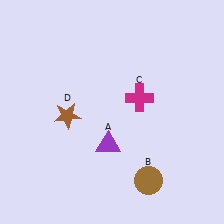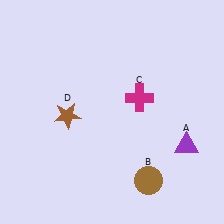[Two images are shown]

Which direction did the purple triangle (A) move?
The purple triangle (A) moved right.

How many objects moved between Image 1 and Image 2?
1 object moved between the two images.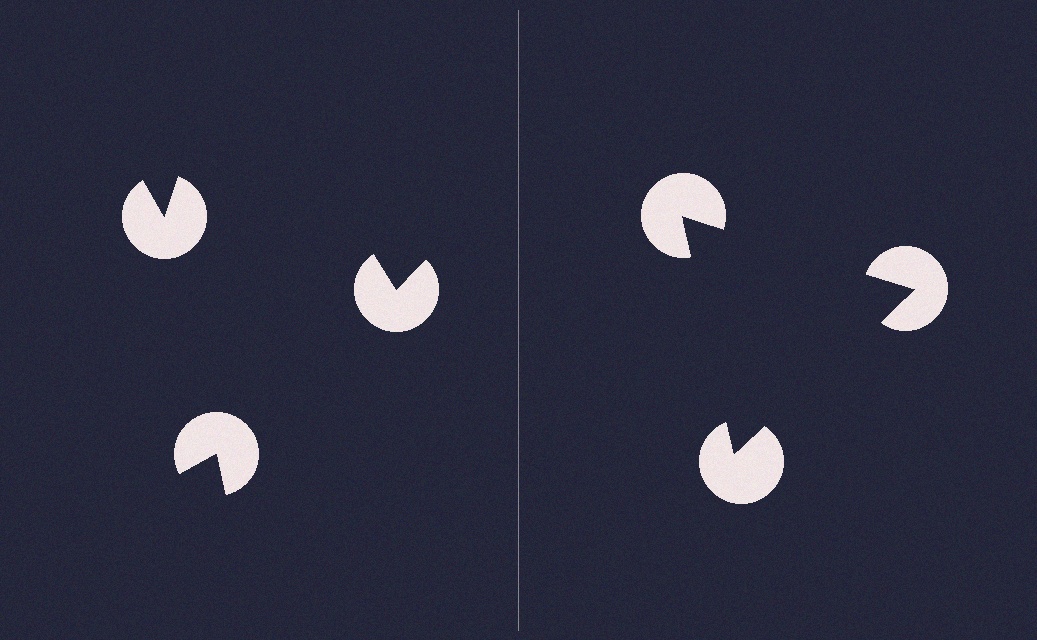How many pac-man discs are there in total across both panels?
6 — 3 on each side.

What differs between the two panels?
The pac-man discs are positioned identically on both sides; only the wedge orientations differ. On the right they align to a triangle; on the left they are misaligned.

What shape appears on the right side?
An illusory triangle.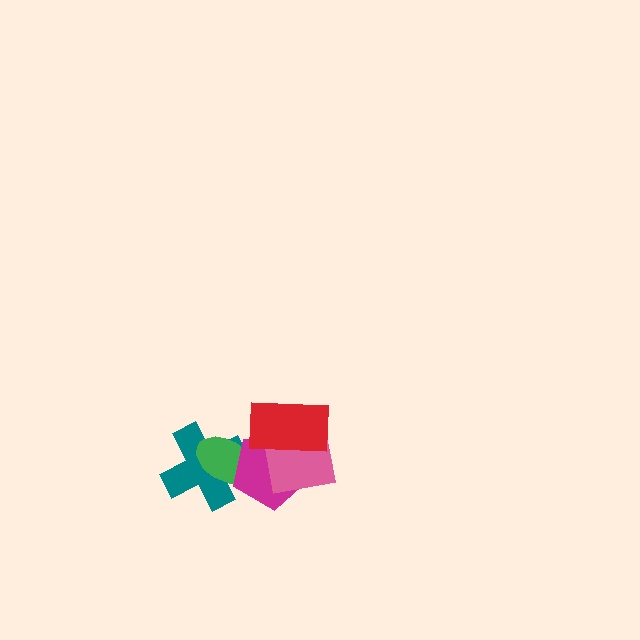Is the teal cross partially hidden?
Yes, it is partially covered by another shape.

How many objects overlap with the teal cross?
2 objects overlap with the teal cross.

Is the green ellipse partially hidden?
Yes, it is partially covered by another shape.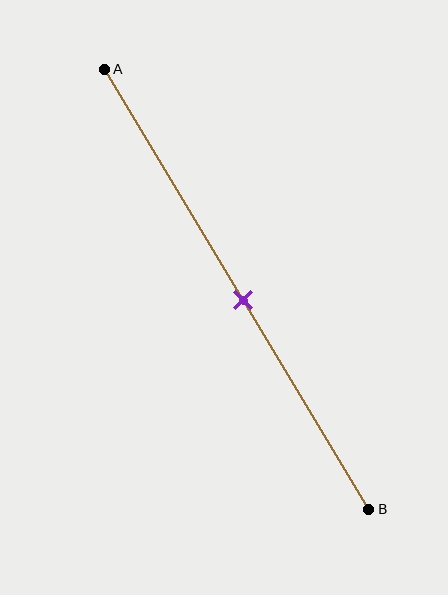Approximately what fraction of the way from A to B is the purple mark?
The purple mark is approximately 50% of the way from A to B.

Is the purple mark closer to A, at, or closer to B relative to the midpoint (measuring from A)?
The purple mark is approximately at the midpoint of segment AB.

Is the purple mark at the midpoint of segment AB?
Yes, the mark is approximately at the midpoint.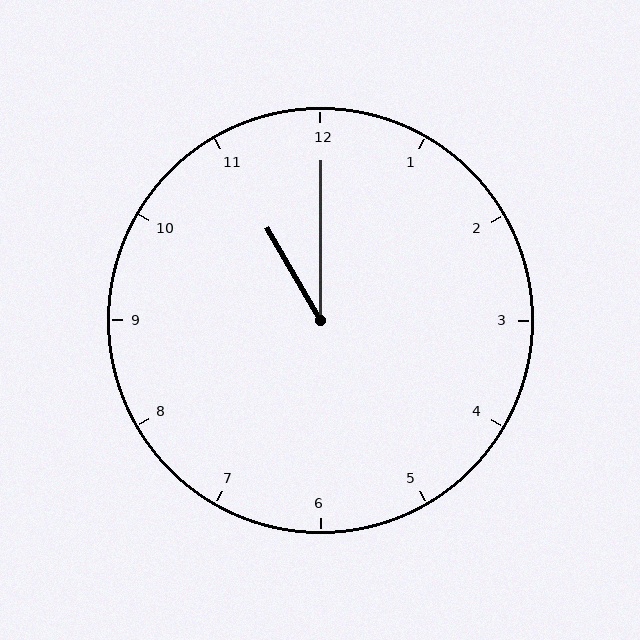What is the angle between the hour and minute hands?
Approximately 30 degrees.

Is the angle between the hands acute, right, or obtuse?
It is acute.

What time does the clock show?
11:00.